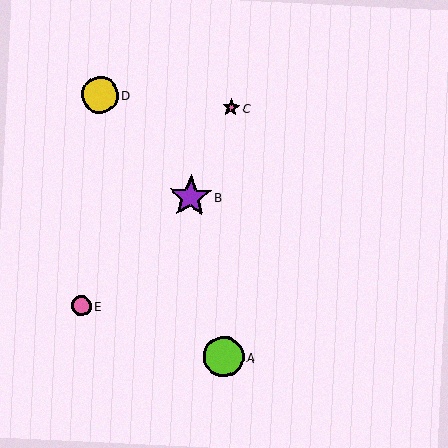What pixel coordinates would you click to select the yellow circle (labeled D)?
Click at (100, 95) to select the yellow circle D.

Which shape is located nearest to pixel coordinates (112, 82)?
The yellow circle (labeled D) at (100, 95) is nearest to that location.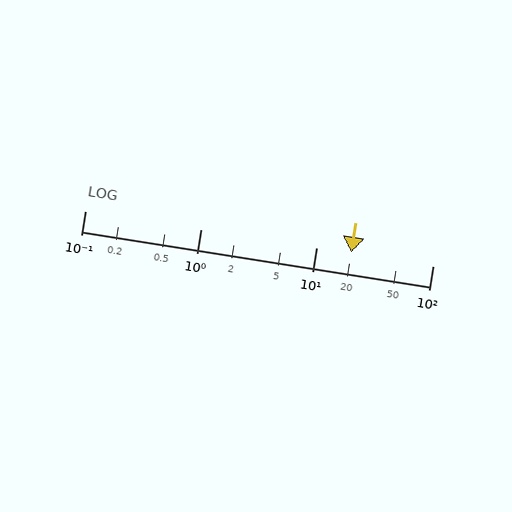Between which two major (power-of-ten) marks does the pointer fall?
The pointer is between 10 and 100.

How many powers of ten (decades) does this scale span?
The scale spans 3 decades, from 0.1 to 100.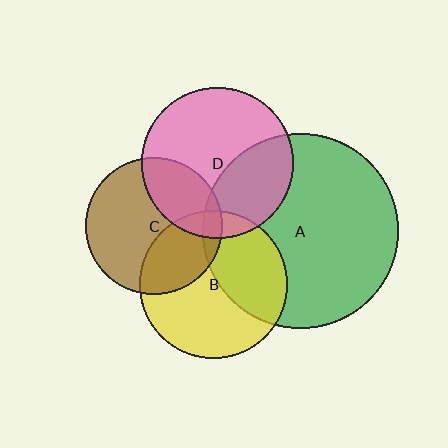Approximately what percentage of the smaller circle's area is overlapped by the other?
Approximately 40%.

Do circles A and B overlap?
Yes.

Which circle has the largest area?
Circle A (green).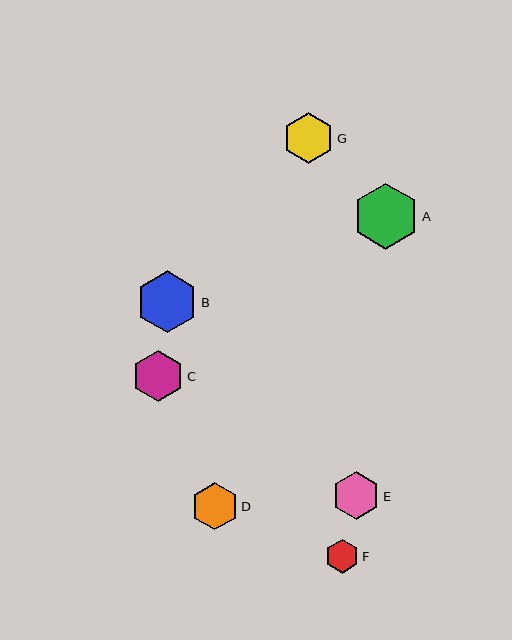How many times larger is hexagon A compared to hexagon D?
Hexagon A is approximately 1.4 times the size of hexagon D.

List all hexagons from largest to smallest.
From largest to smallest: A, B, C, G, E, D, F.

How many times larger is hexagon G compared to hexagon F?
Hexagon G is approximately 1.5 times the size of hexagon F.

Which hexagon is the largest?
Hexagon A is the largest with a size of approximately 66 pixels.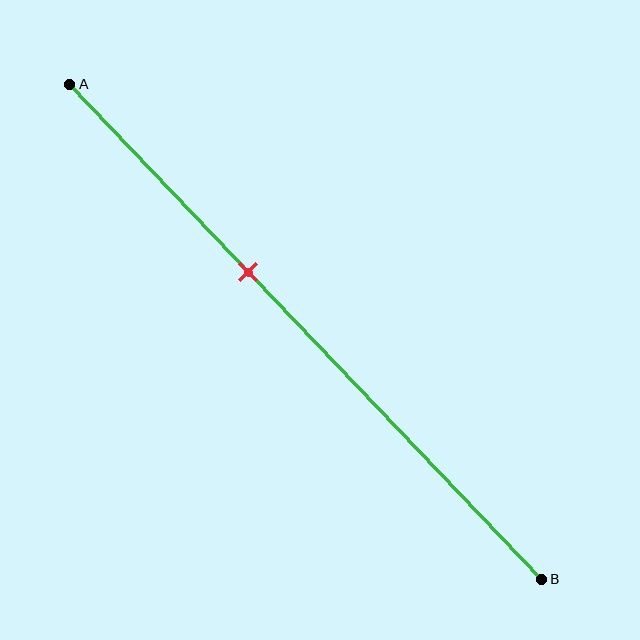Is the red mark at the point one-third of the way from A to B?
No, the mark is at about 40% from A, not at the 33% one-third point.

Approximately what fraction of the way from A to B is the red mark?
The red mark is approximately 40% of the way from A to B.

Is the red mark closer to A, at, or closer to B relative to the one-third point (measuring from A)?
The red mark is closer to point B than the one-third point of segment AB.